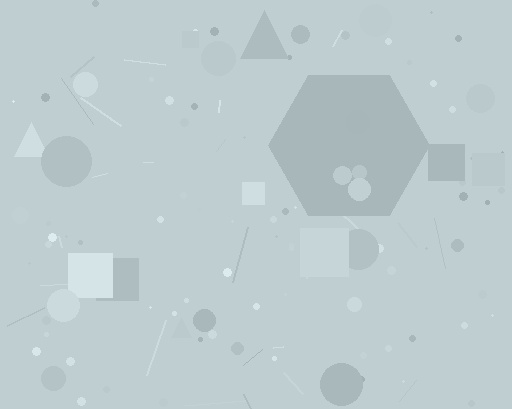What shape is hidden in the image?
A hexagon is hidden in the image.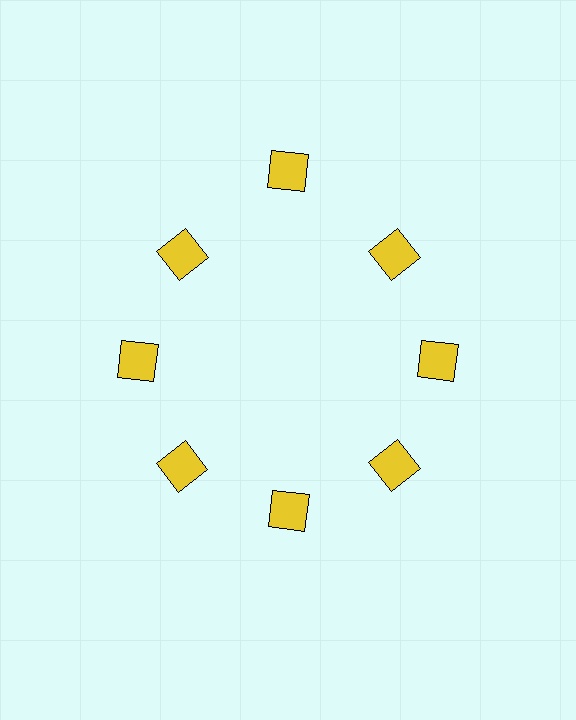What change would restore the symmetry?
The symmetry would be restored by moving it inward, back onto the ring so that all 8 squares sit at equal angles and equal distance from the center.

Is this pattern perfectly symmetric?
No. The 8 yellow squares are arranged in a ring, but one element near the 12 o'clock position is pushed outward from the center, breaking the 8-fold rotational symmetry.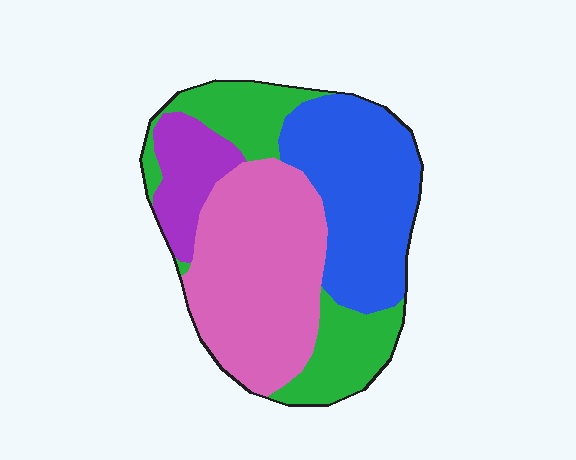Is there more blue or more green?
Blue.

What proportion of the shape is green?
Green covers 23% of the shape.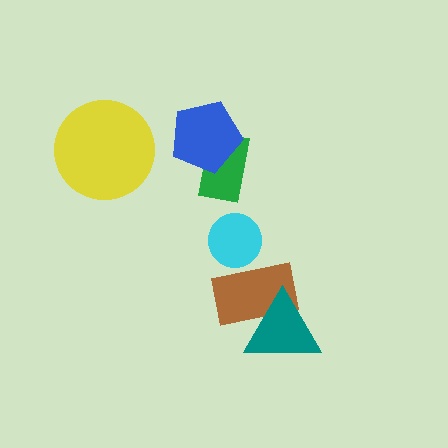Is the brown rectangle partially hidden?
Yes, it is partially covered by another shape.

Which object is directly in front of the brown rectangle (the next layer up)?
The cyan circle is directly in front of the brown rectangle.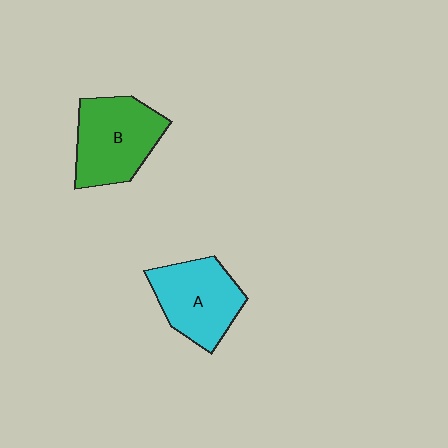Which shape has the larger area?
Shape B (green).